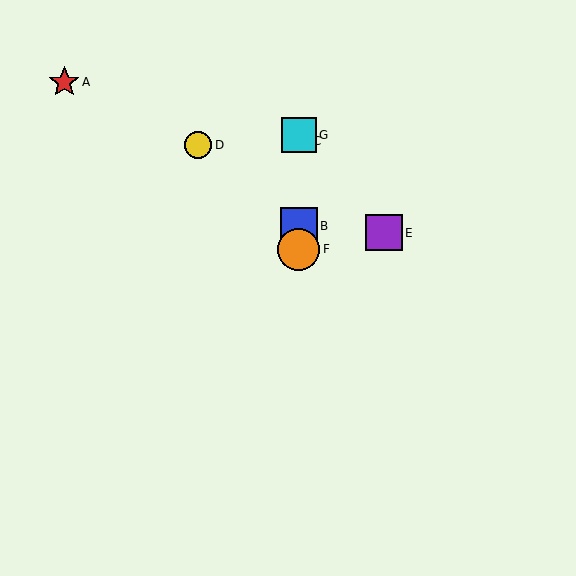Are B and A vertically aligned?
No, B is at x≈299 and A is at x≈64.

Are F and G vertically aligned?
Yes, both are at x≈299.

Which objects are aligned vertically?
Objects B, C, F, G are aligned vertically.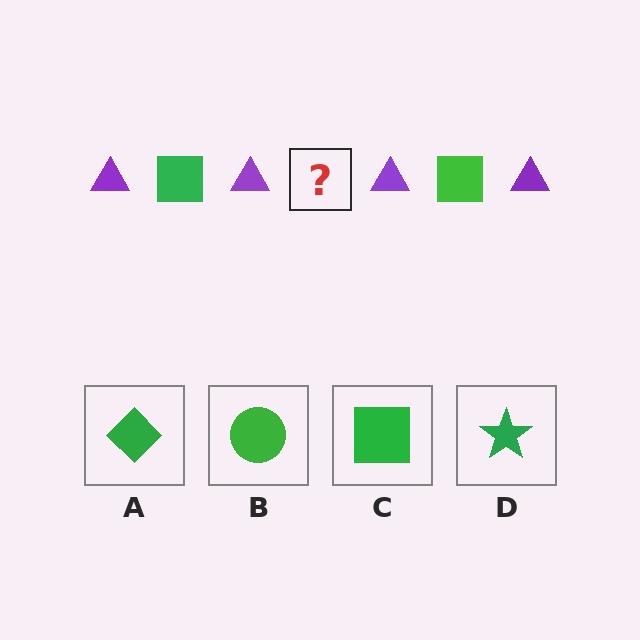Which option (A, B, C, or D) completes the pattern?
C.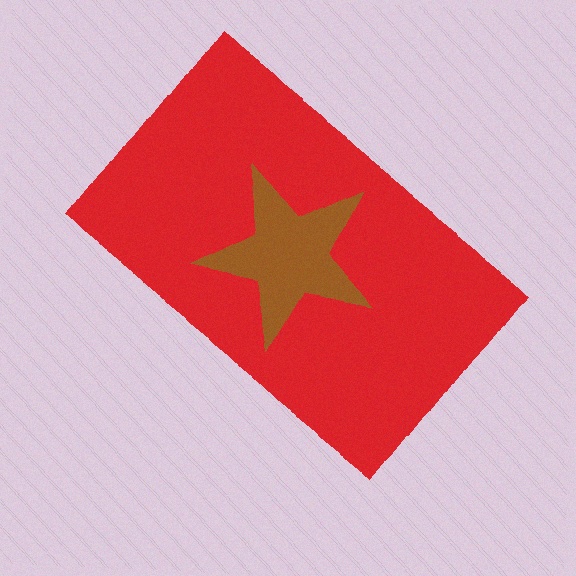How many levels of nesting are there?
2.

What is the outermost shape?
The red rectangle.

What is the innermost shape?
The brown star.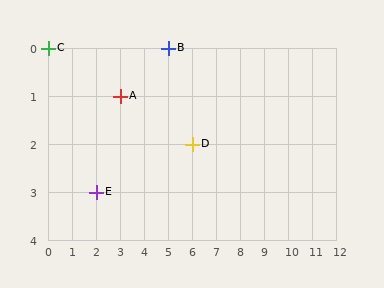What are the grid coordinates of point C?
Point C is at grid coordinates (0, 0).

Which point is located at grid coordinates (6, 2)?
Point D is at (6, 2).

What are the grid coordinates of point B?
Point B is at grid coordinates (5, 0).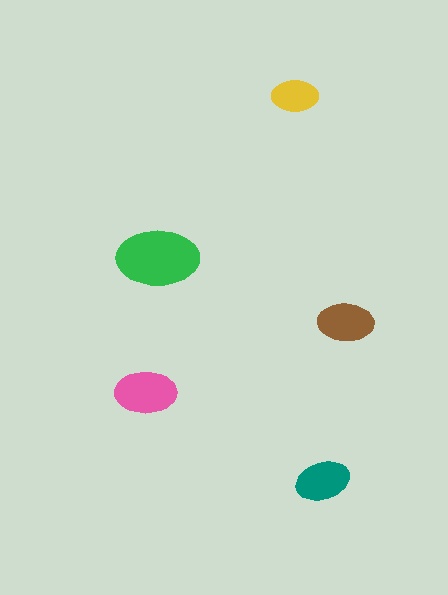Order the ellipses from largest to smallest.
the green one, the pink one, the brown one, the teal one, the yellow one.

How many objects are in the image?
There are 5 objects in the image.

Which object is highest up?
The yellow ellipse is topmost.